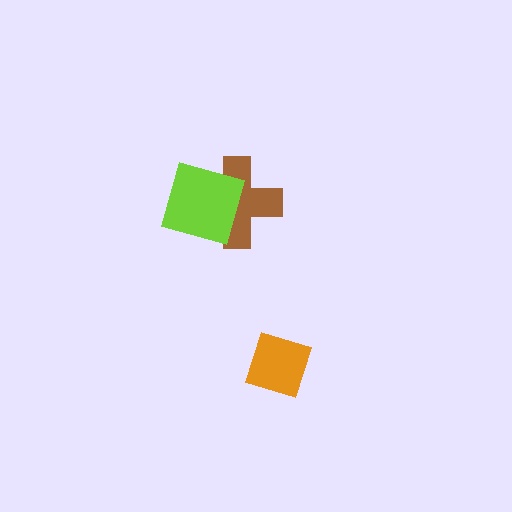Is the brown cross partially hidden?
Yes, it is partially covered by another shape.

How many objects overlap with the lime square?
1 object overlaps with the lime square.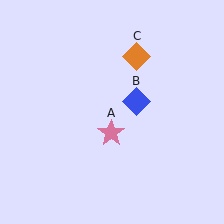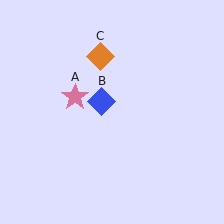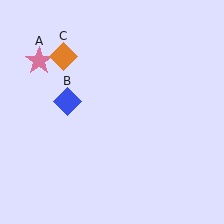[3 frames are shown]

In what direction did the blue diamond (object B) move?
The blue diamond (object B) moved left.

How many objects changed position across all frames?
3 objects changed position: pink star (object A), blue diamond (object B), orange diamond (object C).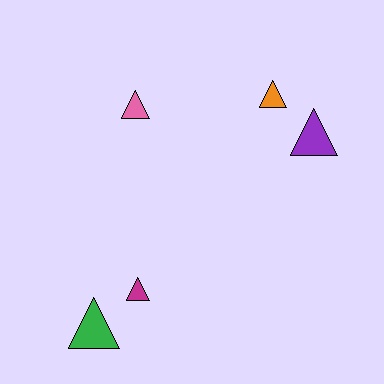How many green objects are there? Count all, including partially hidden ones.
There is 1 green object.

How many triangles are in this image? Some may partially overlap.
There are 5 triangles.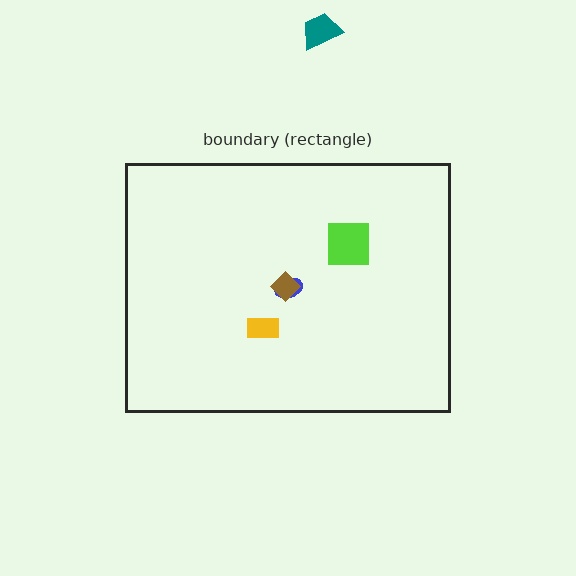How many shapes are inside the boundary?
4 inside, 1 outside.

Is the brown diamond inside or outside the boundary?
Inside.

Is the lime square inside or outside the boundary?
Inside.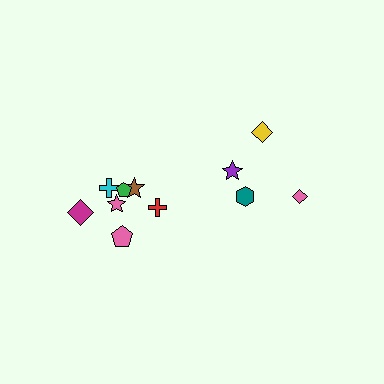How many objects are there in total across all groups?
There are 11 objects.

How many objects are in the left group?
There are 7 objects.